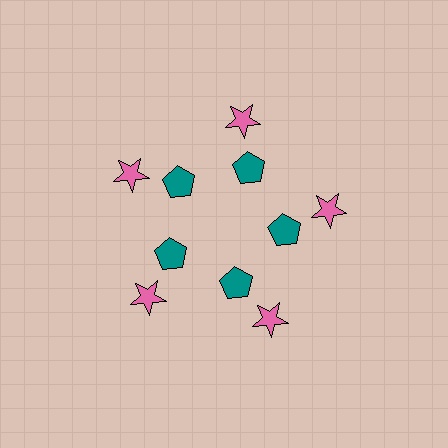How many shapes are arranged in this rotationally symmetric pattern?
There are 10 shapes, arranged in 5 groups of 2.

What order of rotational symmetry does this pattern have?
This pattern has 5-fold rotational symmetry.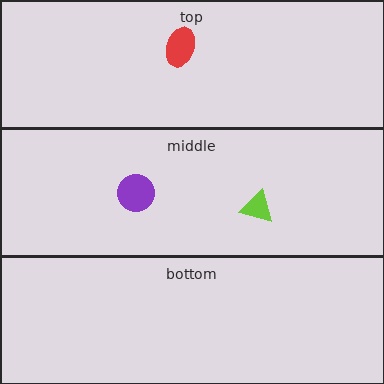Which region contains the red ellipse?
The top region.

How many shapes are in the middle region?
2.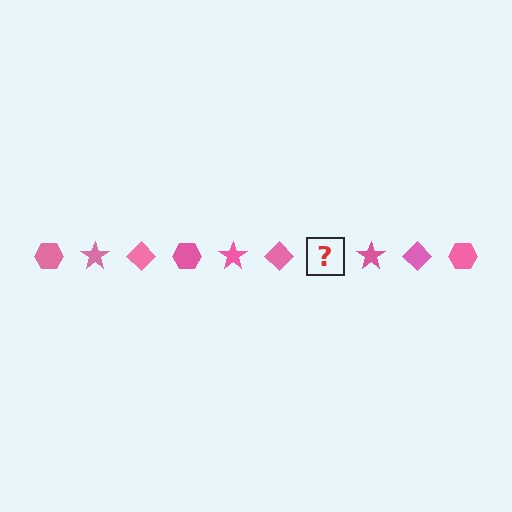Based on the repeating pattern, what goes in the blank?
The blank should be a pink hexagon.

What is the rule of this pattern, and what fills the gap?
The rule is that the pattern cycles through hexagon, star, diamond shapes in pink. The gap should be filled with a pink hexagon.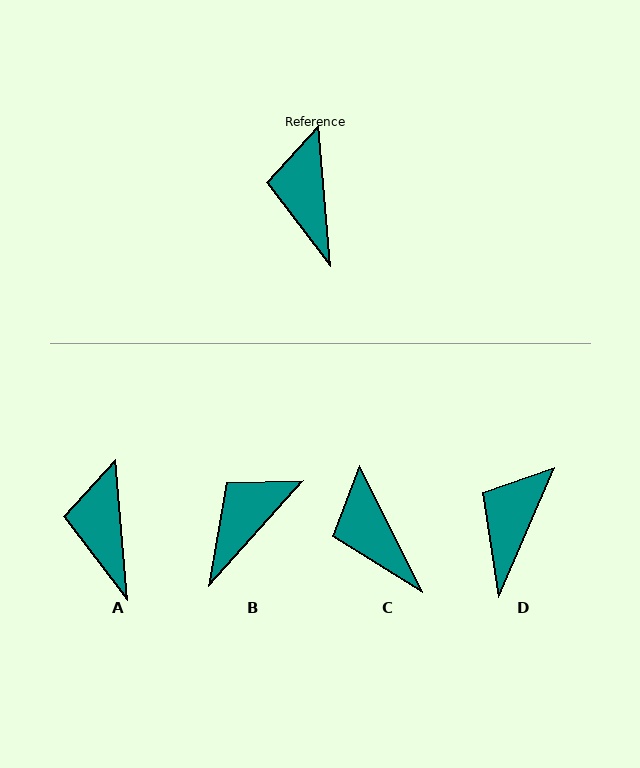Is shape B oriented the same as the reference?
No, it is off by about 47 degrees.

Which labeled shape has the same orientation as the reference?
A.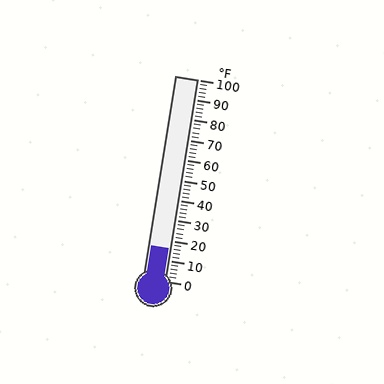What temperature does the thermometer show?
The thermometer shows approximately 16°F.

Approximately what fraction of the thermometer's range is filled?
The thermometer is filled to approximately 15% of its range.